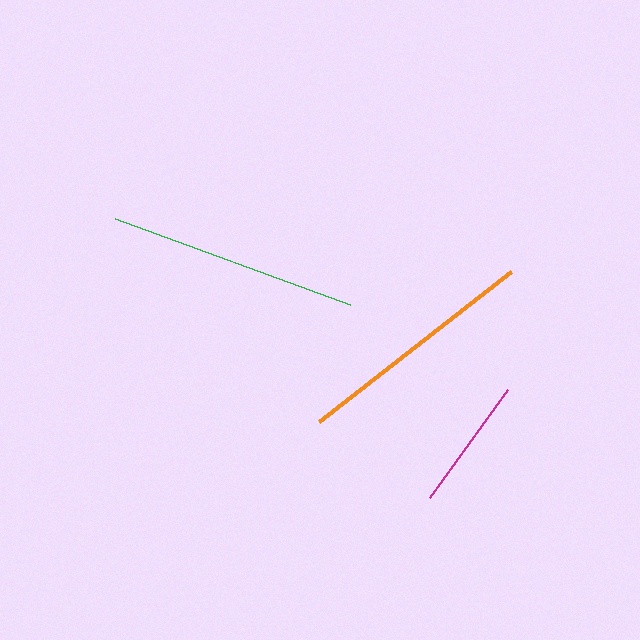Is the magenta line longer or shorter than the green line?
The green line is longer than the magenta line.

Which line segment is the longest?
The green line is the longest at approximately 250 pixels.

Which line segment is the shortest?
The magenta line is the shortest at approximately 133 pixels.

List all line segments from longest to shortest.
From longest to shortest: green, orange, magenta.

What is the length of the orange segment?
The orange segment is approximately 243 pixels long.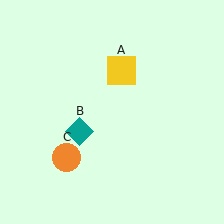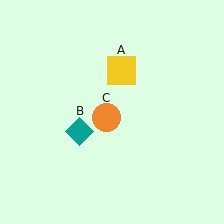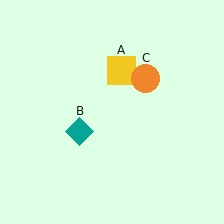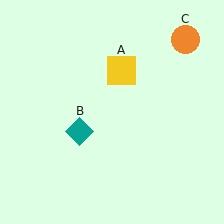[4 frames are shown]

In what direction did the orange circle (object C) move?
The orange circle (object C) moved up and to the right.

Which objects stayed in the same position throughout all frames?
Yellow square (object A) and teal diamond (object B) remained stationary.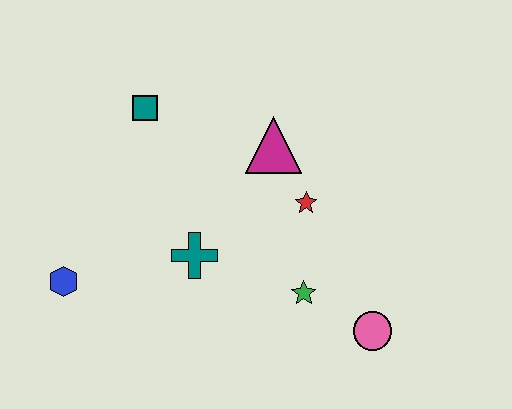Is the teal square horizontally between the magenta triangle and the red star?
No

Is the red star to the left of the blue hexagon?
No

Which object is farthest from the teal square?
The pink circle is farthest from the teal square.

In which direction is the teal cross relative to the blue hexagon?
The teal cross is to the right of the blue hexagon.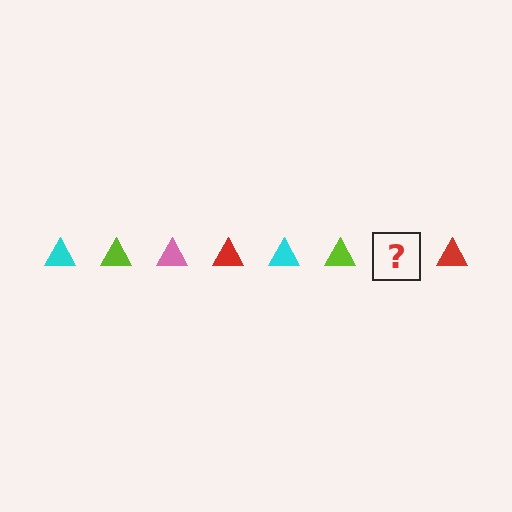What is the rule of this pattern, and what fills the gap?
The rule is that the pattern cycles through cyan, lime, pink, red triangles. The gap should be filled with a pink triangle.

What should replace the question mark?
The question mark should be replaced with a pink triangle.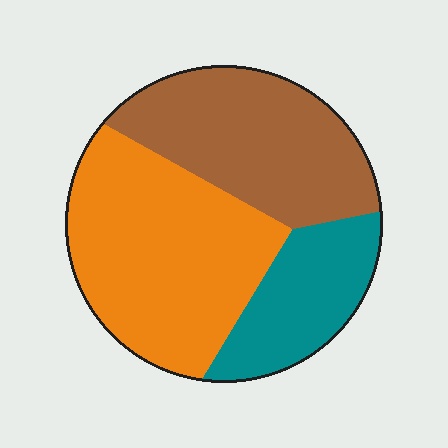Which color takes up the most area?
Orange, at roughly 45%.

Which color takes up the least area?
Teal, at roughly 20%.